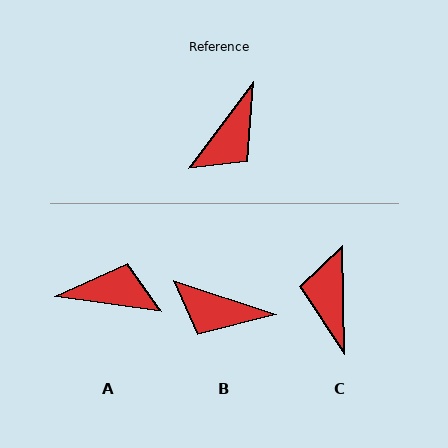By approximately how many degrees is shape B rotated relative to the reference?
Approximately 71 degrees clockwise.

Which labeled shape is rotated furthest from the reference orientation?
C, about 142 degrees away.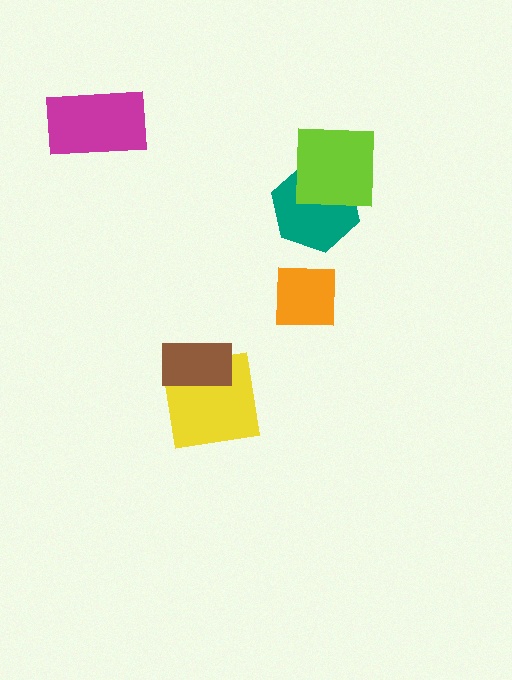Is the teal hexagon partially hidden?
Yes, it is partially covered by another shape.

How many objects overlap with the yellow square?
1 object overlaps with the yellow square.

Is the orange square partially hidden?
No, no other shape covers it.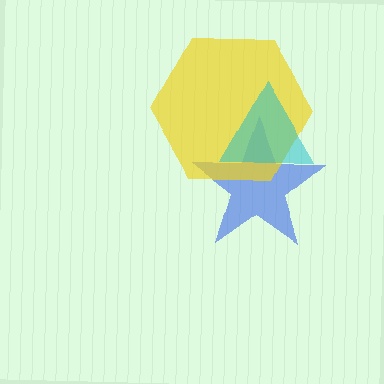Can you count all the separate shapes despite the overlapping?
Yes, there are 3 separate shapes.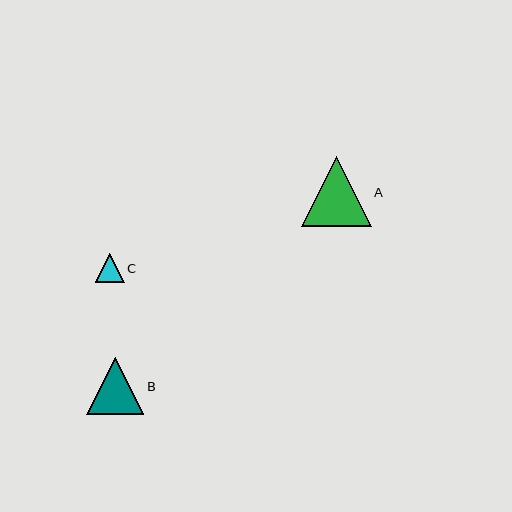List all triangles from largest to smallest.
From largest to smallest: A, B, C.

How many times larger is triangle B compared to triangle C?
Triangle B is approximately 2.0 times the size of triangle C.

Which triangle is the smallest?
Triangle C is the smallest with a size of approximately 29 pixels.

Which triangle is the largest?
Triangle A is the largest with a size of approximately 70 pixels.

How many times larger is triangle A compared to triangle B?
Triangle A is approximately 1.2 times the size of triangle B.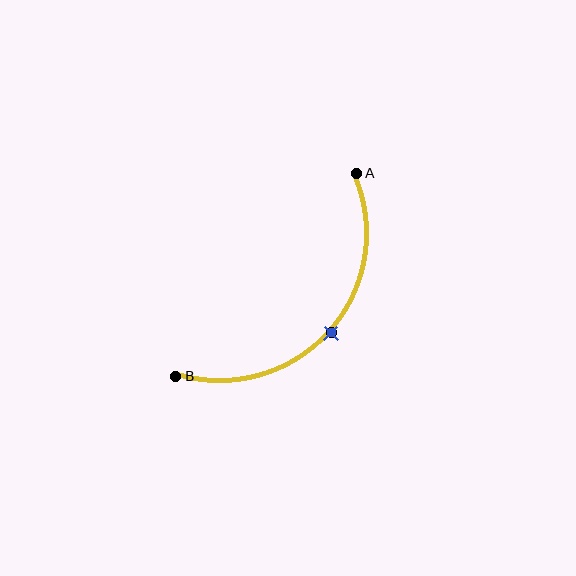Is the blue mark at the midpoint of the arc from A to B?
Yes. The blue mark lies on the arc at equal arc-length from both A and B — it is the arc midpoint.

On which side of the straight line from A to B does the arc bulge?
The arc bulges below and to the right of the straight line connecting A and B.